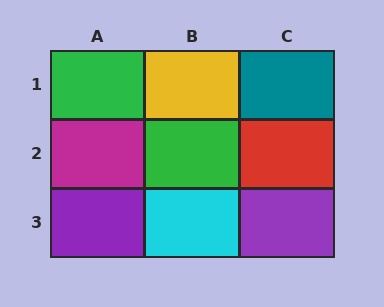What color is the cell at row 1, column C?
Teal.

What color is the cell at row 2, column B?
Green.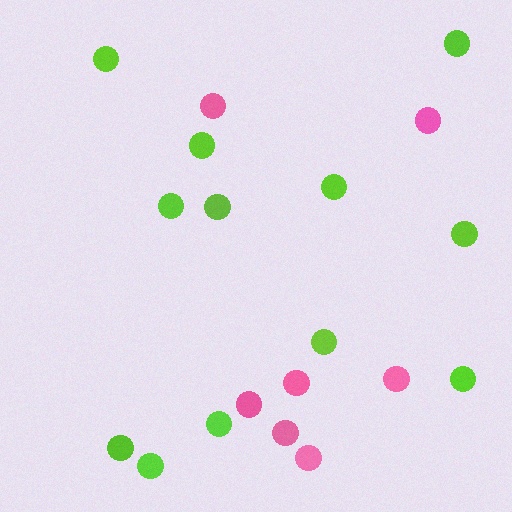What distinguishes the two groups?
There are 2 groups: one group of pink circles (7) and one group of lime circles (12).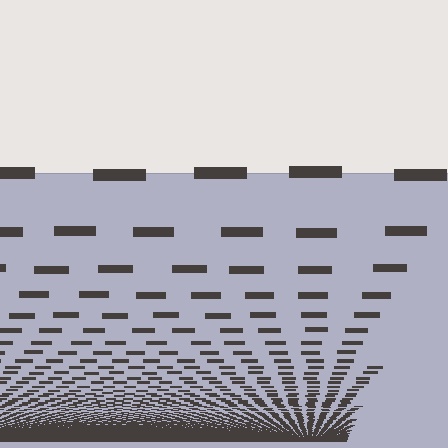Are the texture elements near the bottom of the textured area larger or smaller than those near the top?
Smaller. The gradient is inverted — elements near the bottom are smaller and denser.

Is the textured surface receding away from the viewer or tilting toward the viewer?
The surface appears to tilt toward the viewer. Texture elements get larger and sparser toward the top.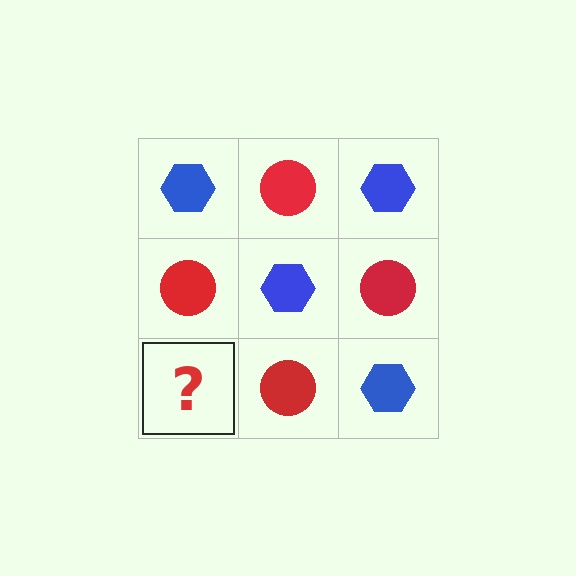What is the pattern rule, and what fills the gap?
The rule is that it alternates blue hexagon and red circle in a checkerboard pattern. The gap should be filled with a blue hexagon.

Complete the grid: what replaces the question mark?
The question mark should be replaced with a blue hexagon.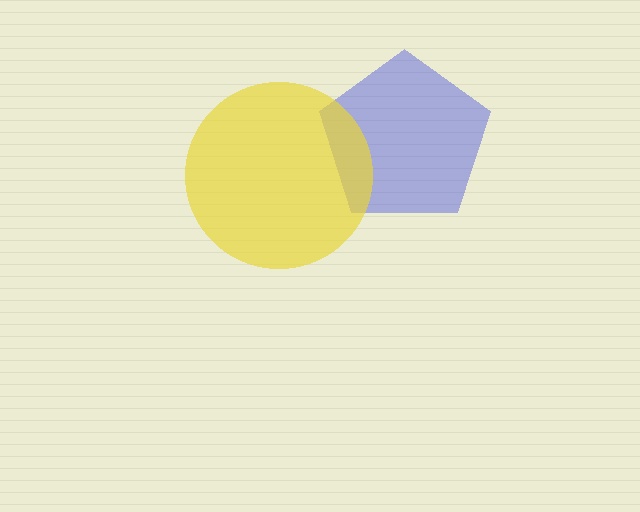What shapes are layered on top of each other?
The layered shapes are: a blue pentagon, a yellow circle.